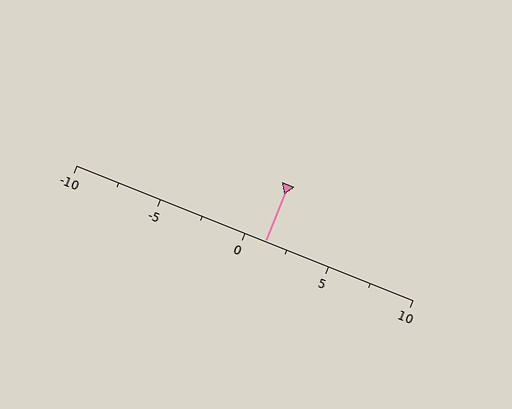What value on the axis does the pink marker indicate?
The marker indicates approximately 1.2.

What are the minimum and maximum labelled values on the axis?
The axis runs from -10 to 10.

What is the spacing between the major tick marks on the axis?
The major ticks are spaced 5 apart.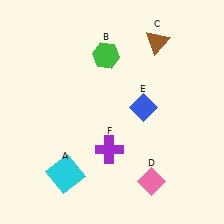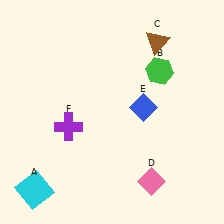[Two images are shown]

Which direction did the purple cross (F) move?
The purple cross (F) moved left.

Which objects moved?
The objects that moved are: the cyan square (A), the green hexagon (B), the purple cross (F).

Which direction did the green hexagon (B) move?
The green hexagon (B) moved right.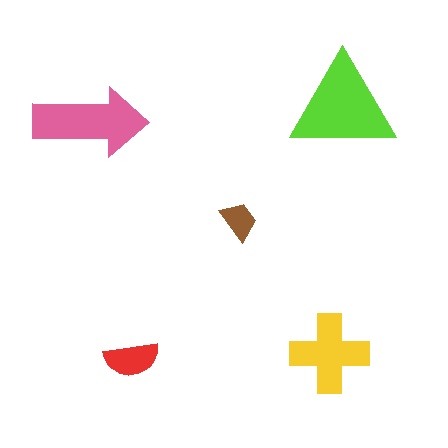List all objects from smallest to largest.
The brown trapezoid, the red semicircle, the yellow cross, the pink arrow, the lime triangle.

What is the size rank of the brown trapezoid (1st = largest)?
5th.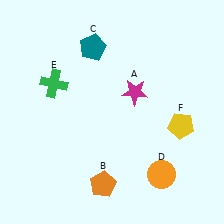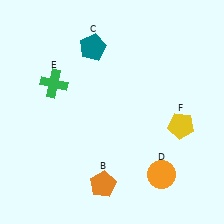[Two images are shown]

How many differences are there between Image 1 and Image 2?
There is 1 difference between the two images.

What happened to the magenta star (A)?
The magenta star (A) was removed in Image 2. It was in the top-right area of Image 1.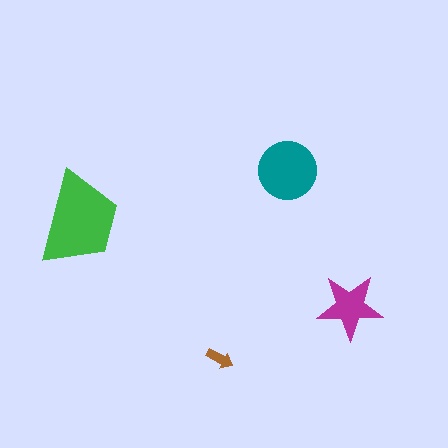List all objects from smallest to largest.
The brown arrow, the magenta star, the teal circle, the green trapezoid.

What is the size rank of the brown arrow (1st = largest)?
4th.